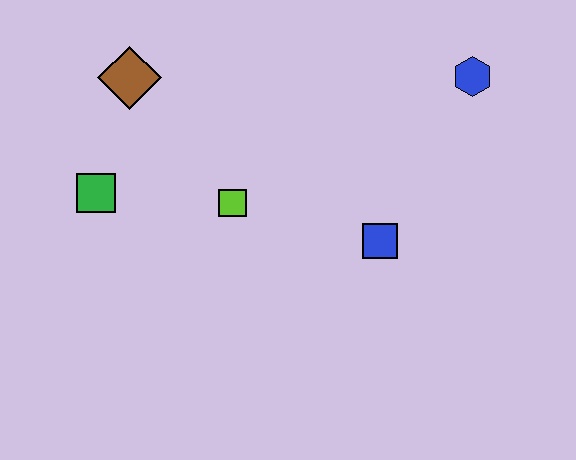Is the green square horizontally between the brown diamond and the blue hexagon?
No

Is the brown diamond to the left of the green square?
No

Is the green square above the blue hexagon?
No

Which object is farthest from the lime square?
The blue hexagon is farthest from the lime square.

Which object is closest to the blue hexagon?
The blue square is closest to the blue hexagon.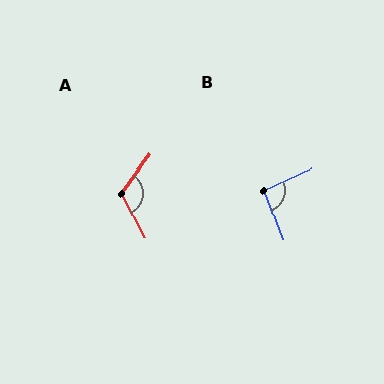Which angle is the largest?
A, at approximately 116 degrees.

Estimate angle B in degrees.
Approximately 93 degrees.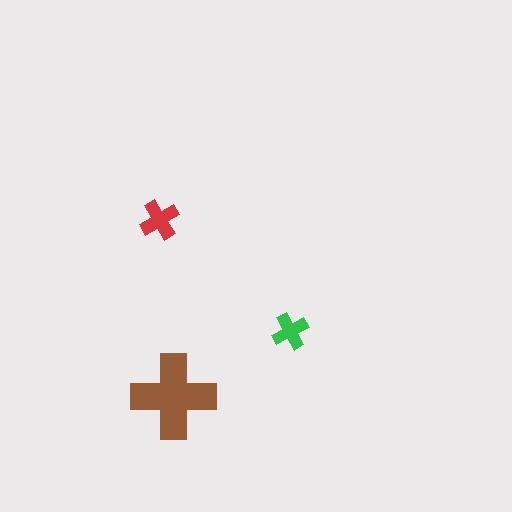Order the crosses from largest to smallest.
the brown one, the red one, the green one.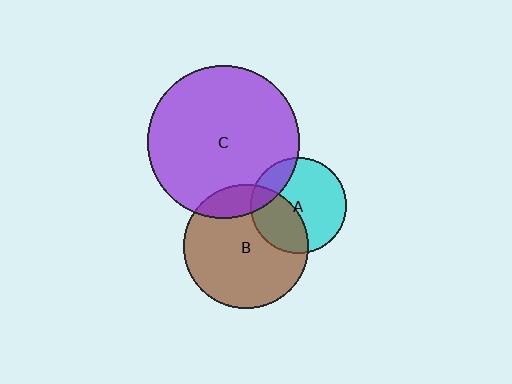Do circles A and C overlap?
Yes.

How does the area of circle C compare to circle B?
Approximately 1.5 times.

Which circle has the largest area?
Circle C (purple).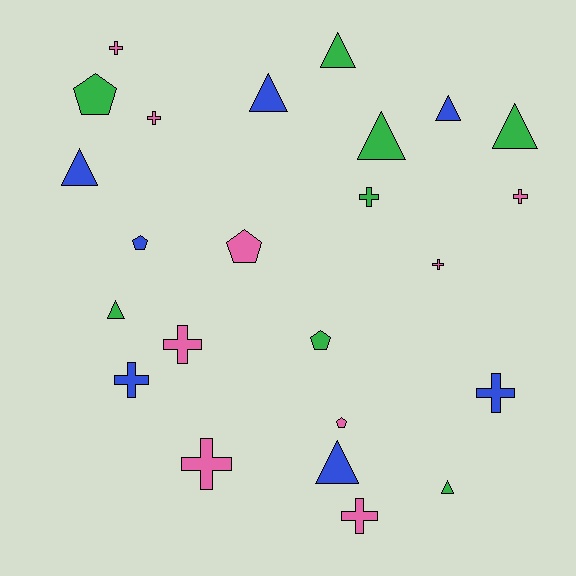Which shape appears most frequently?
Cross, with 10 objects.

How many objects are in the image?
There are 24 objects.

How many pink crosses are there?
There are 7 pink crosses.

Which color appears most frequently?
Pink, with 9 objects.